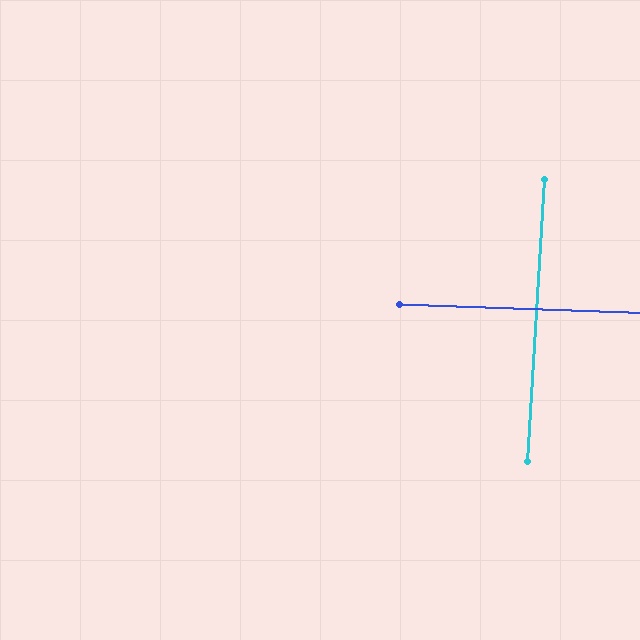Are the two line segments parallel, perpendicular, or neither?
Perpendicular — they meet at approximately 89°.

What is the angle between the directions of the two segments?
Approximately 89 degrees.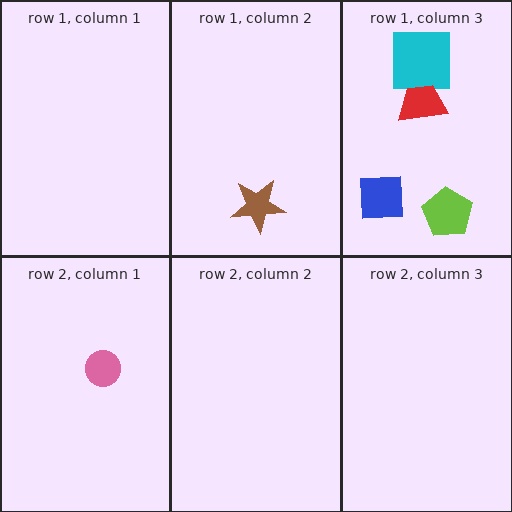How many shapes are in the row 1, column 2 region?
1.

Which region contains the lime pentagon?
The row 1, column 3 region.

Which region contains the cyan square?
The row 1, column 3 region.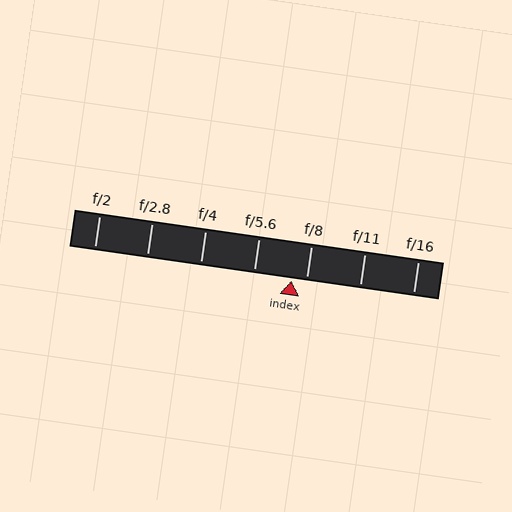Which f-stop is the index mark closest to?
The index mark is closest to f/8.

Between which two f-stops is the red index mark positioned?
The index mark is between f/5.6 and f/8.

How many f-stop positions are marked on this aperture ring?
There are 7 f-stop positions marked.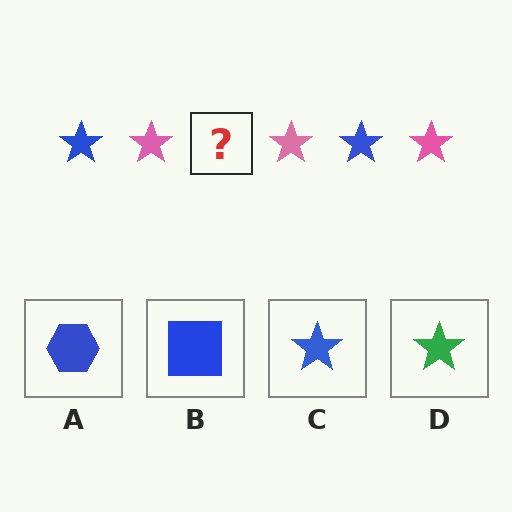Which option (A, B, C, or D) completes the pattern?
C.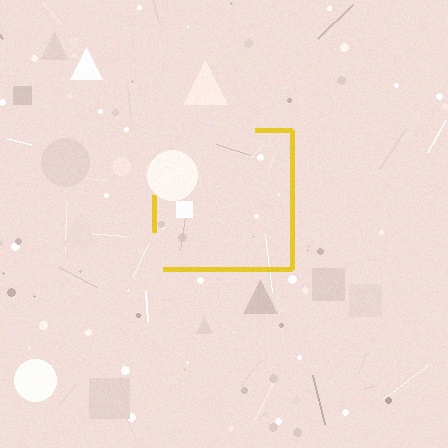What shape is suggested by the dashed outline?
The dashed outline suggests a square.